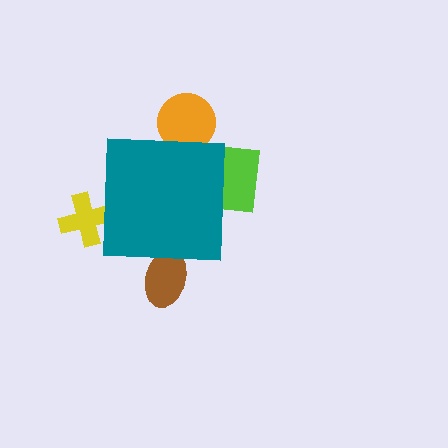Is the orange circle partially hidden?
Yes, the orange circle is partially hidden behind the teal square.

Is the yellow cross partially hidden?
Yes, the yellow cross is partially hidden behind the teal square.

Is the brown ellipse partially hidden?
Yes, the brown ellipse is partially hidden behind the teal square.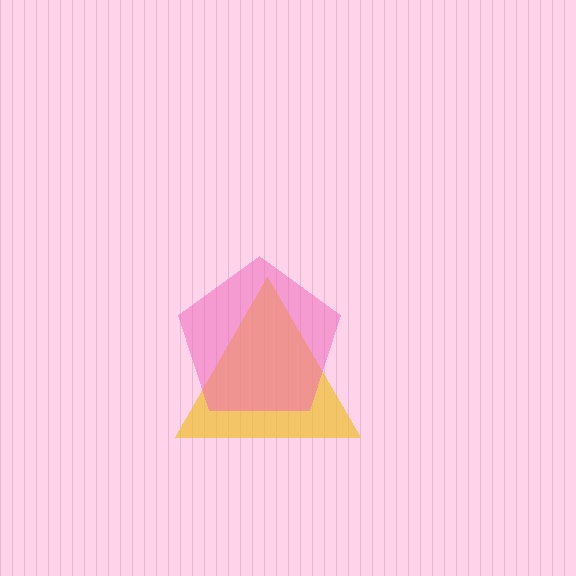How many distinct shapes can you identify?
There are 2 distinct shapes: a yellow triangle, a pink pentagon.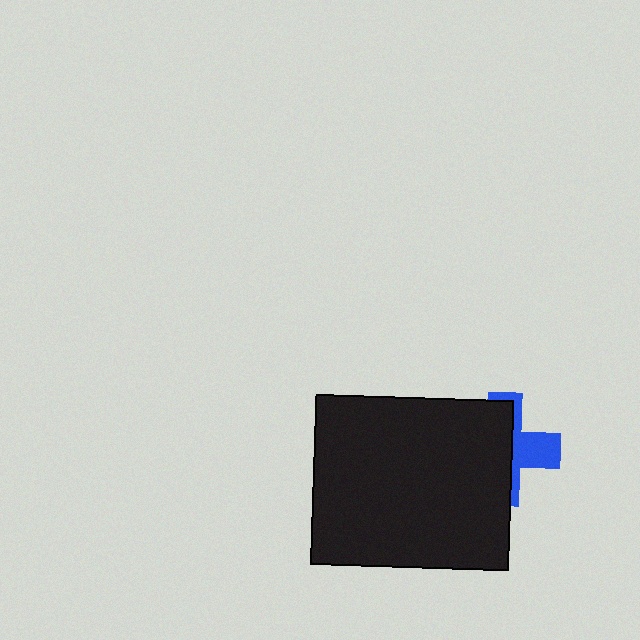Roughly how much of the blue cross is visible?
A small part of it is visible (roughly 37%).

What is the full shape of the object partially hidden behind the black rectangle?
The partially hidden object is a blue cross.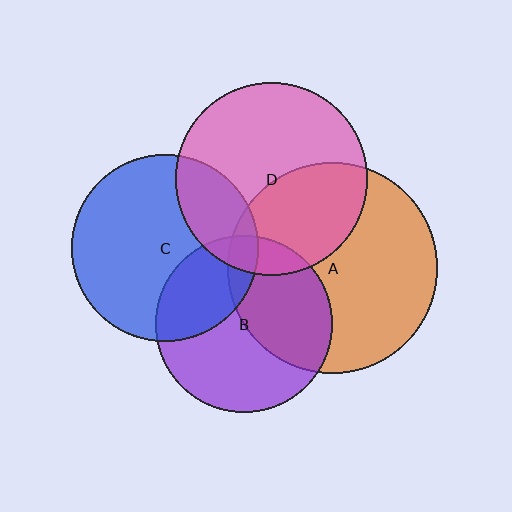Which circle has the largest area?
Circle A (orange).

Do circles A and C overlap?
Yes.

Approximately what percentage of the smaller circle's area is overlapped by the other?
Approximately 10%.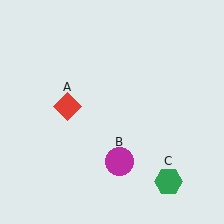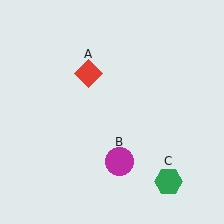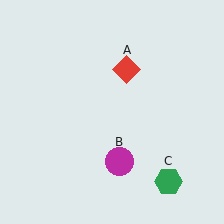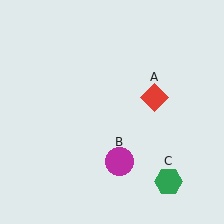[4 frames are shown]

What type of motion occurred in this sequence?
The red diamond (object A) rotated clockwise around the center of the scene.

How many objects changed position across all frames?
1 object changed position: red diamond (object A).